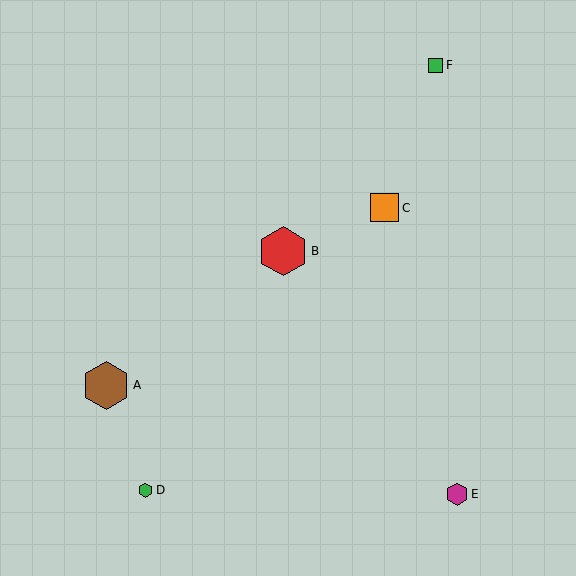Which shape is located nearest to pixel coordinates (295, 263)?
The red hexagon (labeled B) at (283, 251) is nearest to that location.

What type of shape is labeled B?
Shape B is a red hexagon.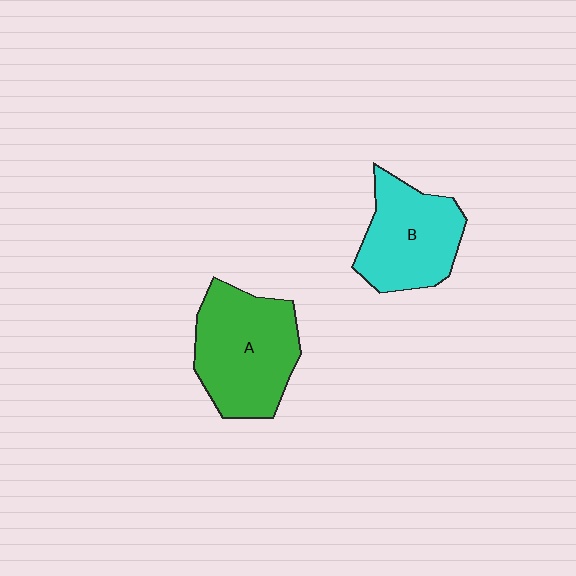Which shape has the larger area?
Shape A (green).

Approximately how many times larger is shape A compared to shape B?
Approximately 1.2 times.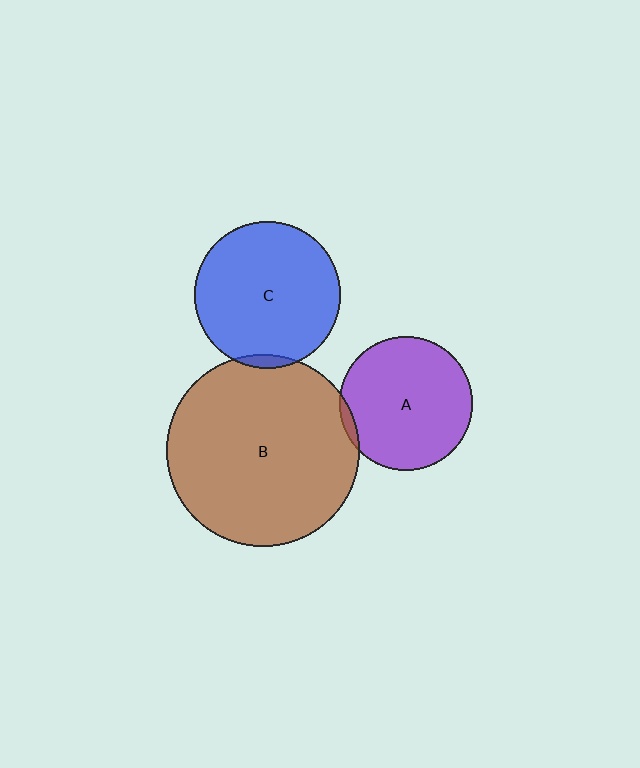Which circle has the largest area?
Circle B (brown).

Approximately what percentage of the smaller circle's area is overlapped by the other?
Approximately 5%.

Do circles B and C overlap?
Yes.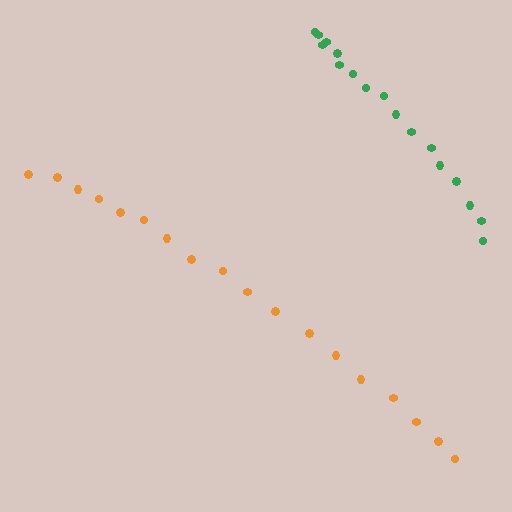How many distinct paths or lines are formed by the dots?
There are 2 distinct paths.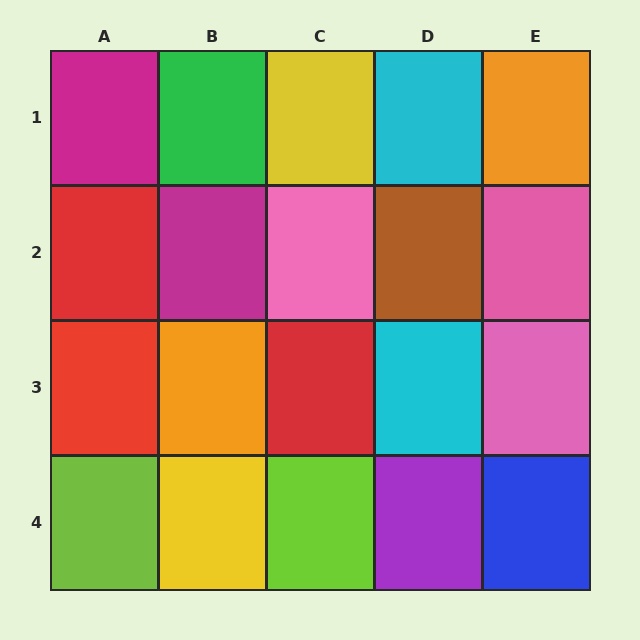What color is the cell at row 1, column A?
Magenta.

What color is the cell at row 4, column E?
Blue.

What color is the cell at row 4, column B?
Yellow.